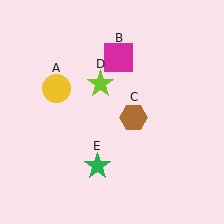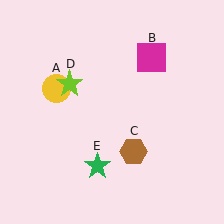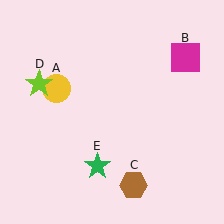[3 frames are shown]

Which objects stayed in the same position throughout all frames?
Yellow circle (object A) and green star (object E) remained stationary.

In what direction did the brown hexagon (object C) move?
The brown hexagon (object C) moved down.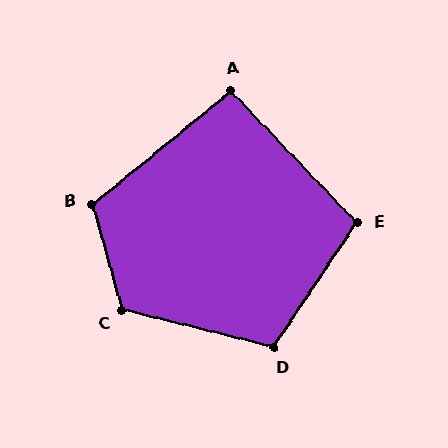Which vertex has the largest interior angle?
C, at approximately 120 degrees.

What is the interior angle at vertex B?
Approximately 114 degrees (obtuse).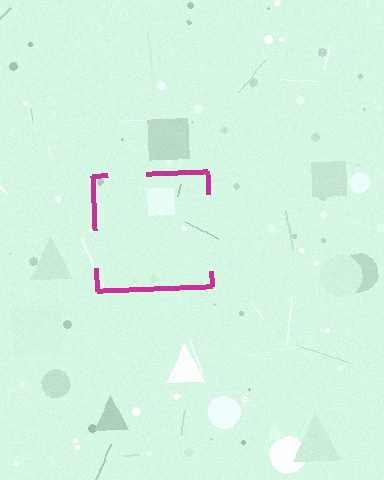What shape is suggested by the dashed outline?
The dashed outline suggests a square.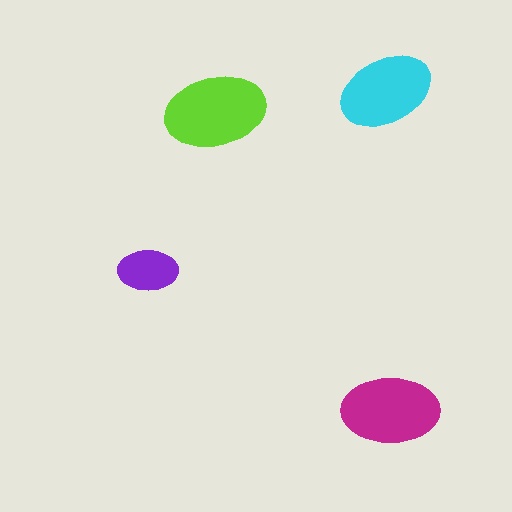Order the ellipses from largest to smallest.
the lime one, the magenta one, the cyan one, the purple one.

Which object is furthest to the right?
The magenta ellipse is rightmost.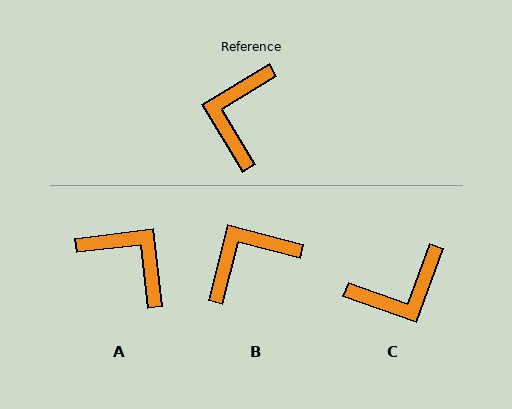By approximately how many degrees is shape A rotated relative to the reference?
Approximately 115 degrees clockwise.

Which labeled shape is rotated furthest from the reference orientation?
C, about 129 degrees away.